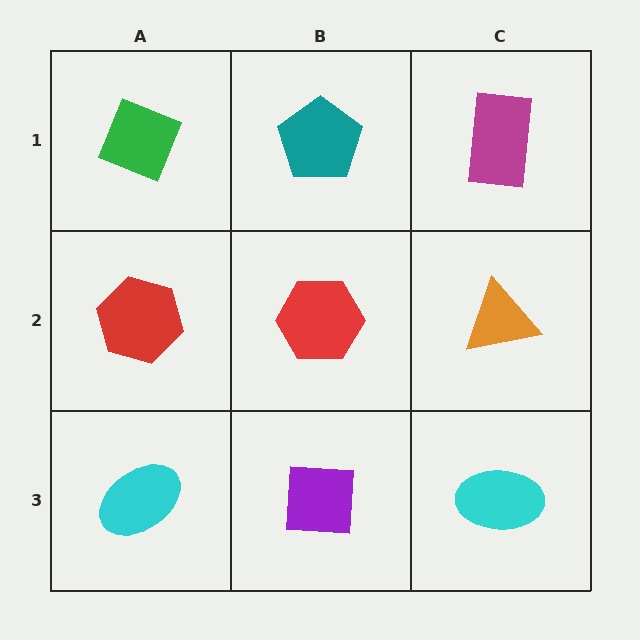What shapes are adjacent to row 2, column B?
A teal pentagon (row 1, column B), a purple square (row 3, column B), a red hexagon (row 2, column A), an orange triangle (row 2, column C).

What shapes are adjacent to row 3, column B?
A red hexagon (row 2, column B), a cyan ellipse (row 3, column A), a cyan ellipse (row 3, column C).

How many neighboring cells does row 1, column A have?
2.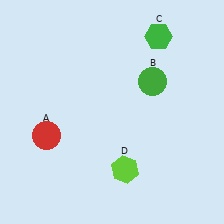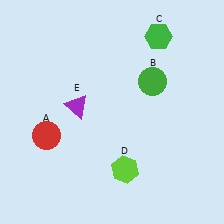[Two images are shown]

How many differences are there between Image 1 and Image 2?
There is 1 difference between the two images.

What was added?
A purple triangle (E) was added in Image 2.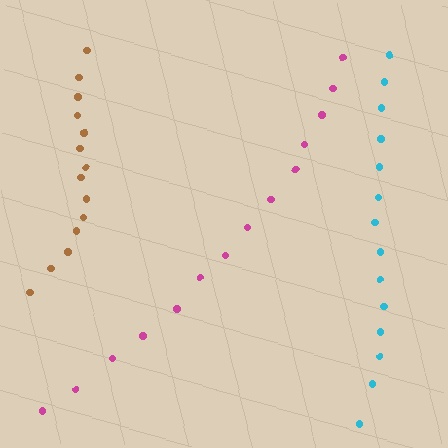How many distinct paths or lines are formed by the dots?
There are 3 distinct paths.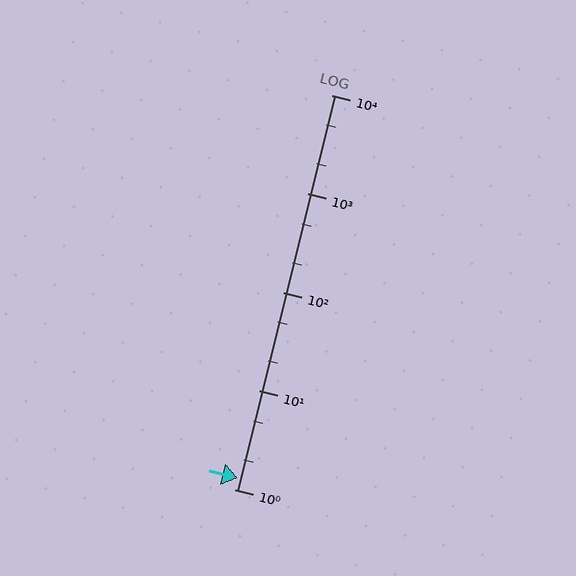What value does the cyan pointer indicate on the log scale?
The pointer indicates approximately 1.3.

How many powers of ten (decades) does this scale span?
The scale spans 4 decades, from 1 to 10000.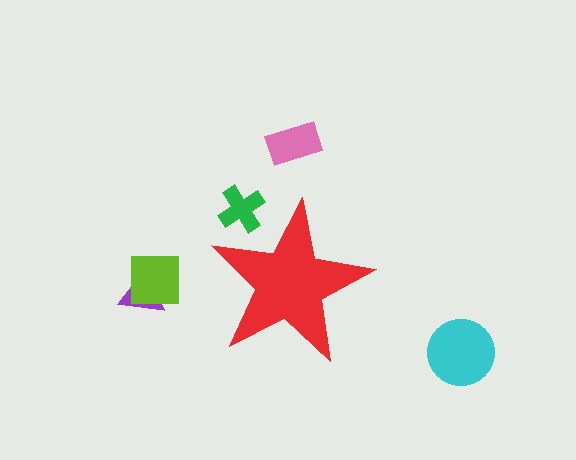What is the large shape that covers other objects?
A red star.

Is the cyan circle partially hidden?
No, the cyan circle is fully visible.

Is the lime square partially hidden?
No, the lime square is fully visible.